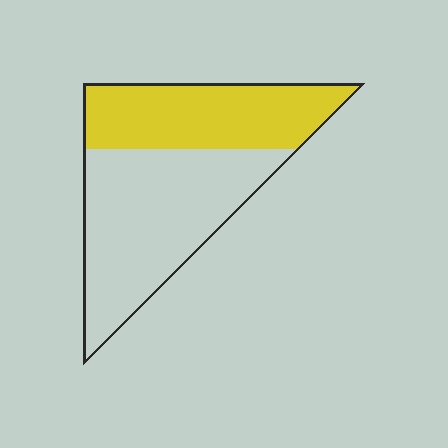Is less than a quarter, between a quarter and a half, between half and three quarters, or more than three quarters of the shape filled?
Between a quarter and a half.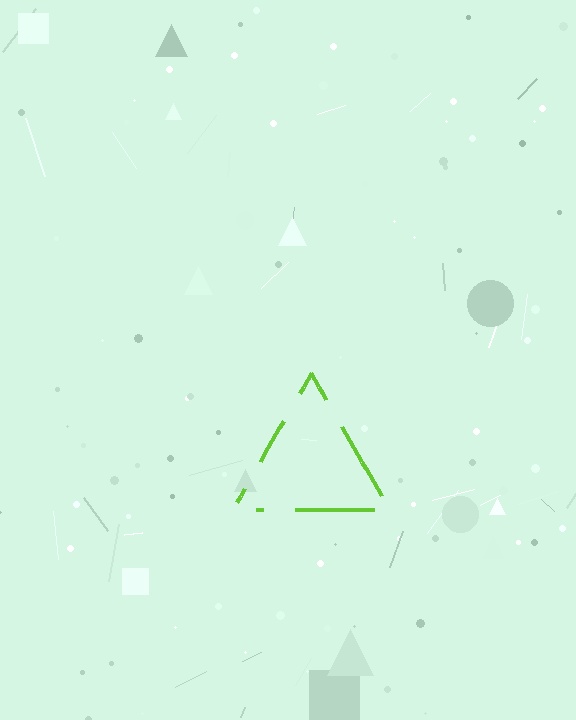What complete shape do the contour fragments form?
The contour fragments form a triangle.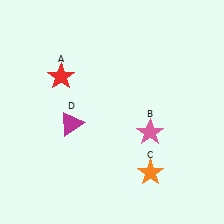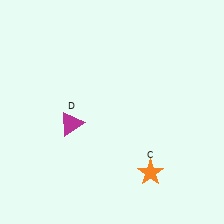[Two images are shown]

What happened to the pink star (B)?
The pink star (B) was removed in Image 2. It was in the bottom-right area of Image 1.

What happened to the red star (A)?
The red star (A) was removed in Image 2. It was in the top-left area of Image 1.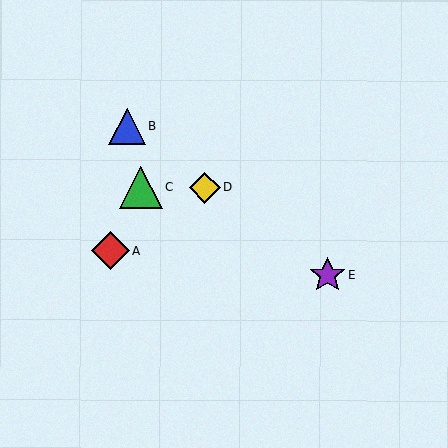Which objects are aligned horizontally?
Objects C, D are aligned horizontally.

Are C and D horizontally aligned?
Yes, both are at y≈187.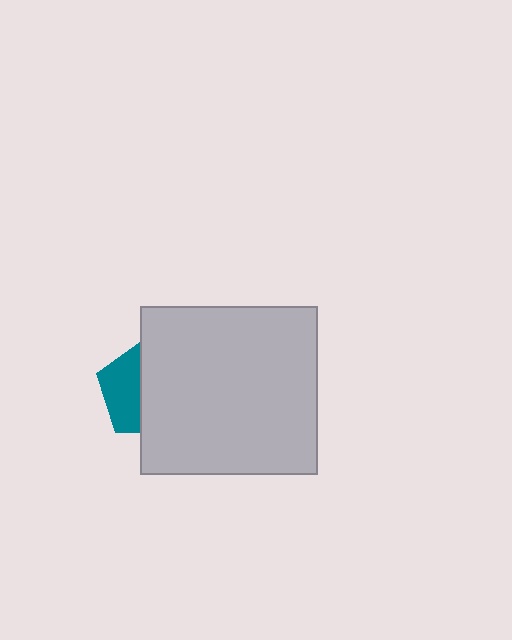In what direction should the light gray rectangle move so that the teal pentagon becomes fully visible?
The light gray rectangle should move right. That is the shortest direction to clear the overlap and leave the teal pentagon fully visible.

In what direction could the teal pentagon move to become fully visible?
The teal pentagon could move left. That would shift it out from behind the light gray rectangle entirely.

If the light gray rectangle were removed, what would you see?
You would see the complete teal pentagon.